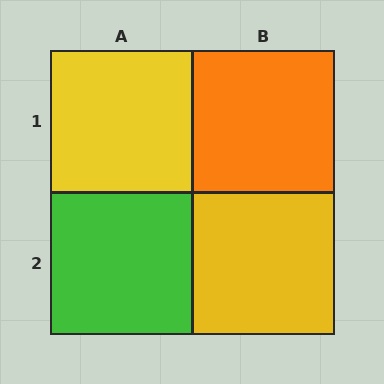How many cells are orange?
1 cell is orange.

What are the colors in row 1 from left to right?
Yellow, orange.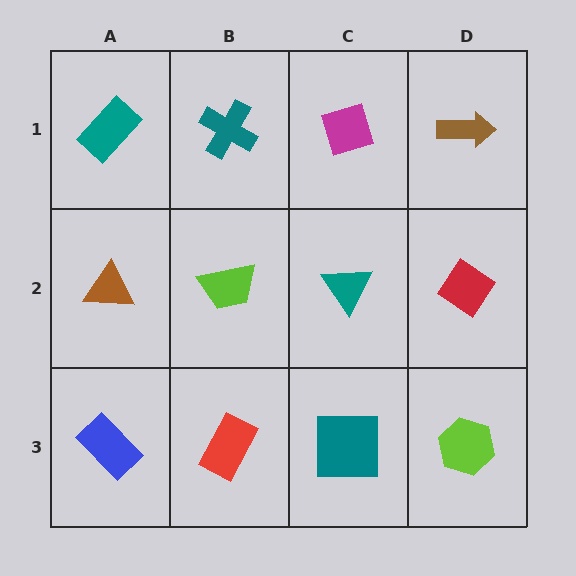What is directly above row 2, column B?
A teal cross.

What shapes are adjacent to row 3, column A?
A brown triangle (row 2, column A), a red rectangle (row 3, column B).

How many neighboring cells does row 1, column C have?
3.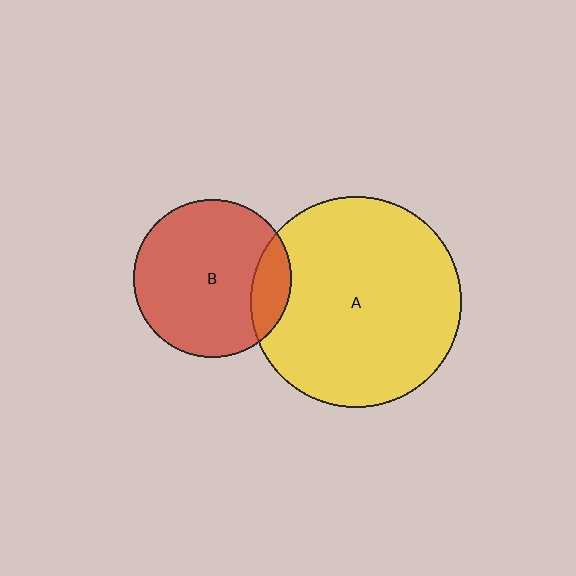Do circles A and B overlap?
Yes.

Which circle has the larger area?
Circle A (yellow).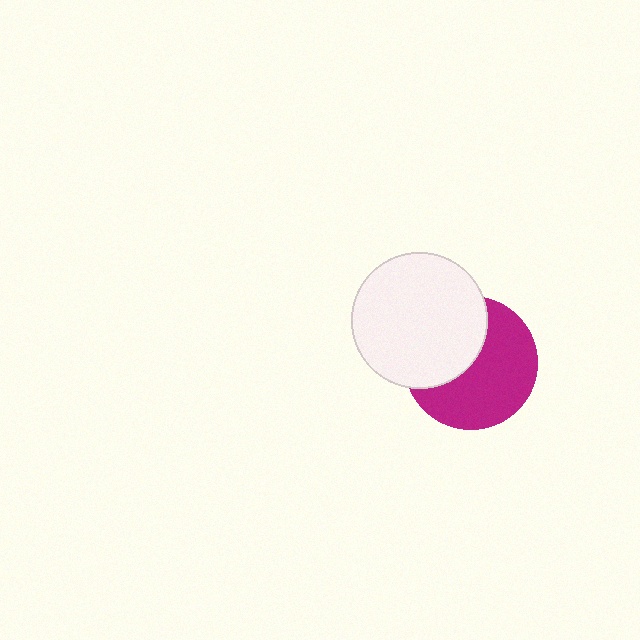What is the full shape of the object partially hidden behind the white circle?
The partially hidden object is a magenta circle.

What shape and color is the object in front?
The object in front is a white circle.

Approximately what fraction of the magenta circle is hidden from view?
Roughly 41% of the magenta circle is hidden behind the white circle.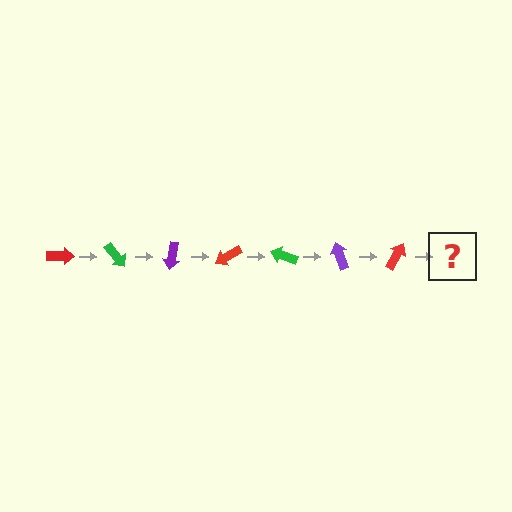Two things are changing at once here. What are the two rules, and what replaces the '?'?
The two rules are that it rotates 50 degrees each step and the color cycles through red, green, and purple. The '?' should be a green arrow, rotated 350 degrees from the start.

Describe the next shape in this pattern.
It should be a green arrow, rotated 350 degrees from the start.